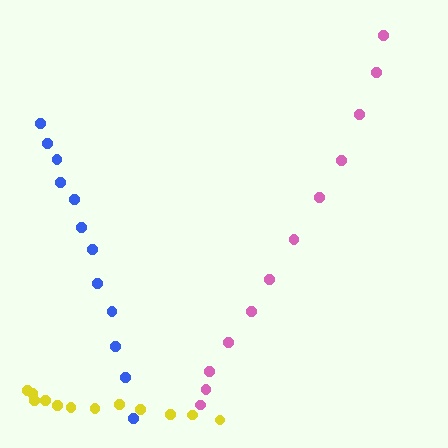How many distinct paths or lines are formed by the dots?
There are 3 distinct paths.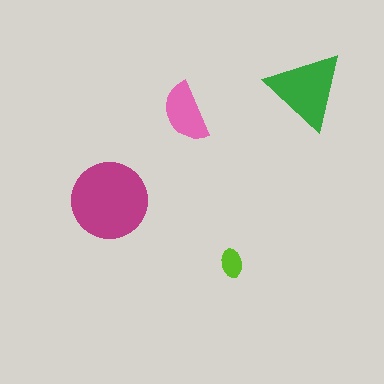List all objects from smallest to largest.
The lime ellipse, the pink semicircle, the green triangle, the magenta circle.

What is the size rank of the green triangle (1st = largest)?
2nd.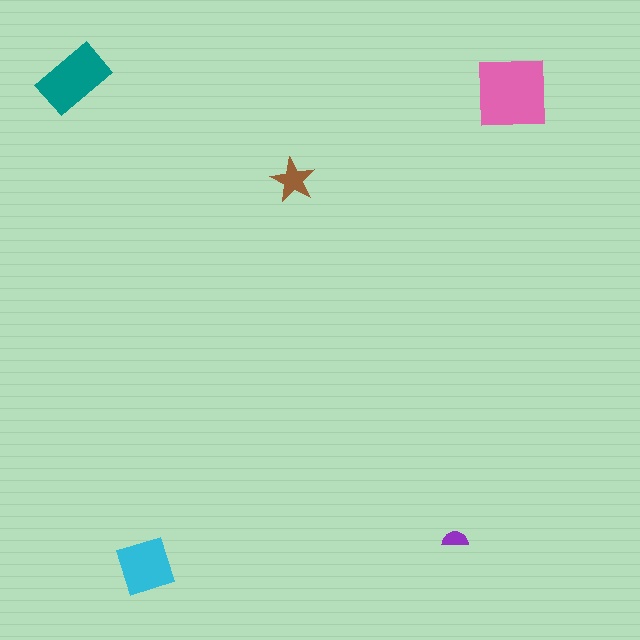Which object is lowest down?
The cyan square is bottommost.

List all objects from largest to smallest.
The pink square, the teal rectangle, the cyan square, the brown star, the purple semicircle.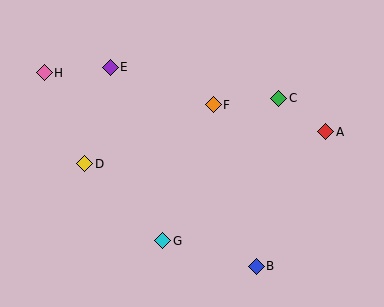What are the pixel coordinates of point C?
Point C is at (279, 98).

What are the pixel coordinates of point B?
Point B is at (256, 266).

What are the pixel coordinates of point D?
Point D is at (85, 164).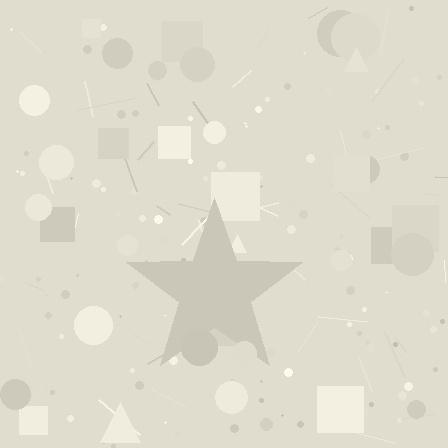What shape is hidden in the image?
A star is hidden in the image.